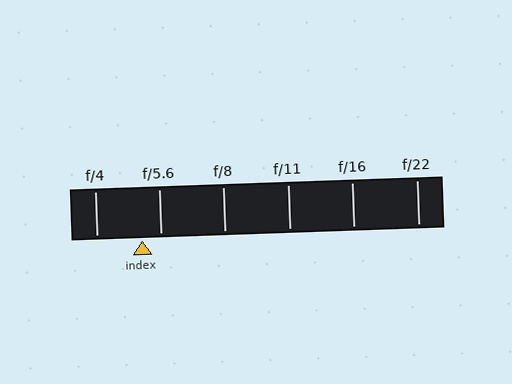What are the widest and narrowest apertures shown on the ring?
The widest aperture shown is f/4 and the narrowest is f/22.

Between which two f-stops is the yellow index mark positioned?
The index mark is between f/4 and f/5.6.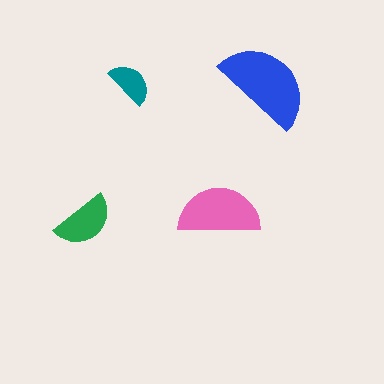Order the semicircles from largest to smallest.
the blue one, the pink one, the green one, the teal one.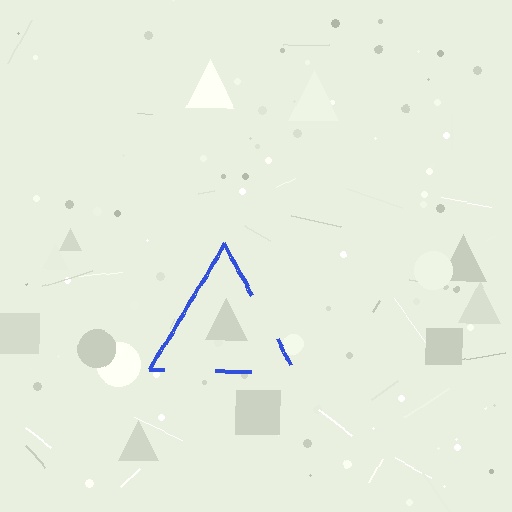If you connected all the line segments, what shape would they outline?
They would outline a triangle.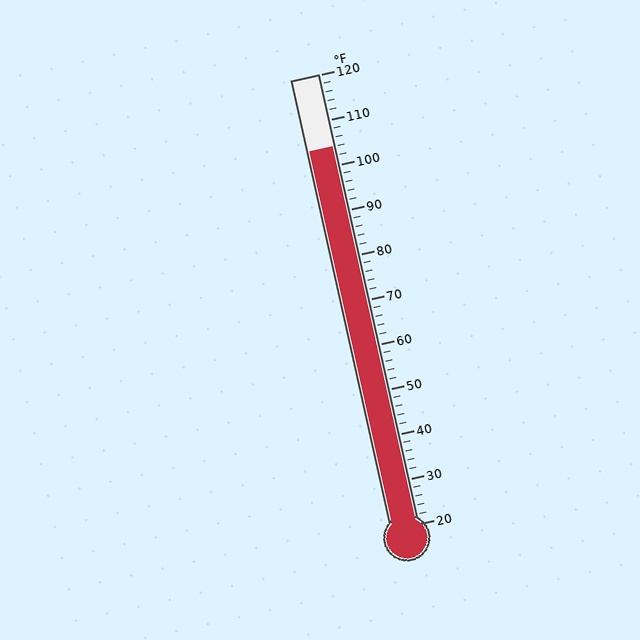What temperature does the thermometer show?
The thermometer shows approximately 104°F.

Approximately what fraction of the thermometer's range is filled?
The thermometer is filled to approximately 85% of its range.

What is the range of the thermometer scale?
The thermometer scale ranges from 20°F to 120°F.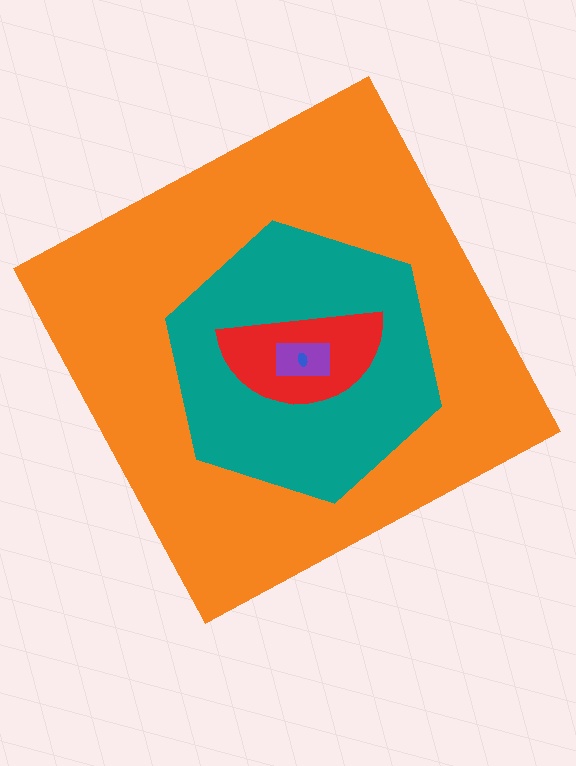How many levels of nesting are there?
5.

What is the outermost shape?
The orange square.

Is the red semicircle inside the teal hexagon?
Yes.